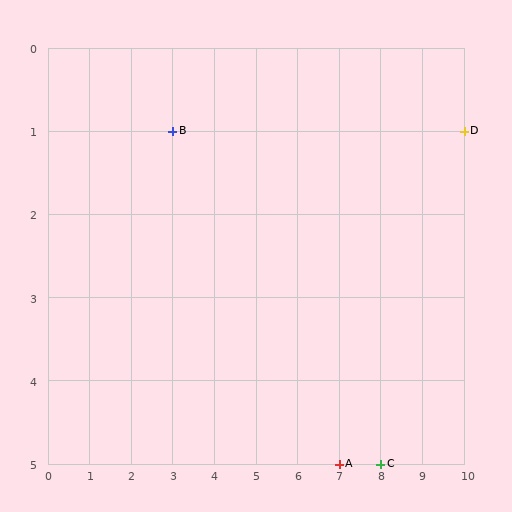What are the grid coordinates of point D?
Point D is at grid coordinates (10, 1).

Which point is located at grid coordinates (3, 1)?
Point B is at (3, 1).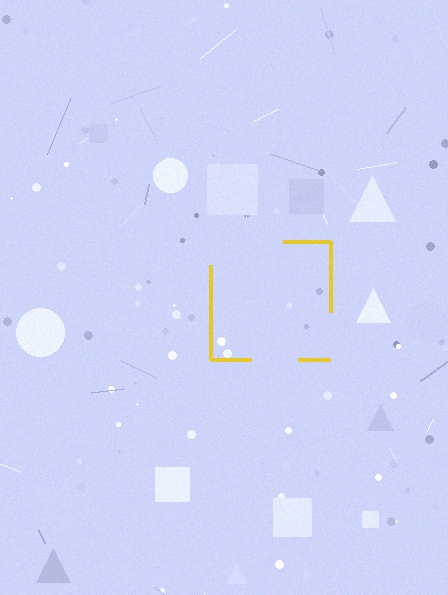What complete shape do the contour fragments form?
The contour fragments form a square.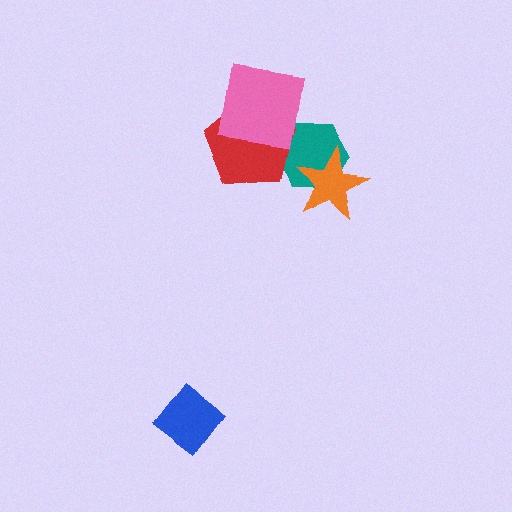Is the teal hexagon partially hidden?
Yes, it is partially covered by another shape.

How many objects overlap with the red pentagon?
2 objects overlap with the red pentagon.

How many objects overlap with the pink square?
1 object overlaps with the pink square.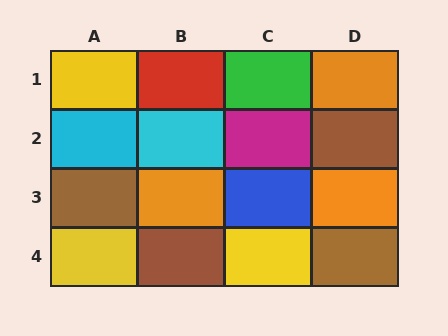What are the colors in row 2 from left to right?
Cyan, cyan, magenta, brown.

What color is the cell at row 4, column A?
Yellow.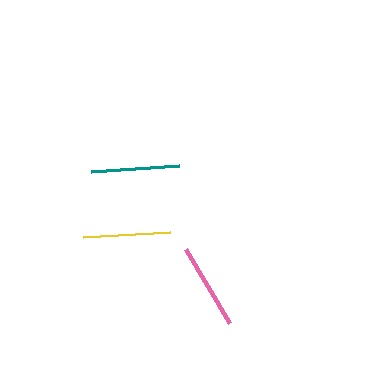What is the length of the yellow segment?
The yellow segment is approximately 88 pixels long.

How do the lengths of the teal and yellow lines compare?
The teal and yellow lines are approximately the same length.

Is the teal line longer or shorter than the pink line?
The teal line is longer than the pink line.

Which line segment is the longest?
The teal line is the longest at approximately 88 pixels.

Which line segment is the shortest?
The pink line is the shortest at approximately 87 pixels.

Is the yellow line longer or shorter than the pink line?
The yellow line is longer than the pink line.